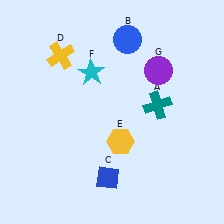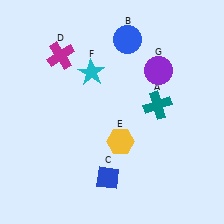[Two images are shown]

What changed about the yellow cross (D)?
In Image 1, D is yellow. In Image 2, it changed to magenta.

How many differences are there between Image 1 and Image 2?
There is 1 difference between the two images.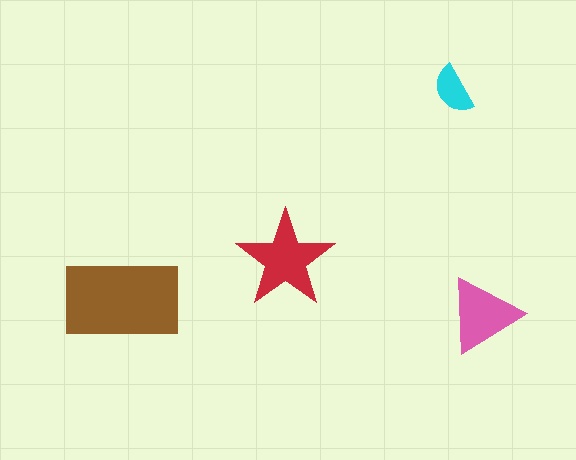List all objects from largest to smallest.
The brown rectangle, the red star, the pink triangle, the cyan semicircle.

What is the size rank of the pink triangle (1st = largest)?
3rd.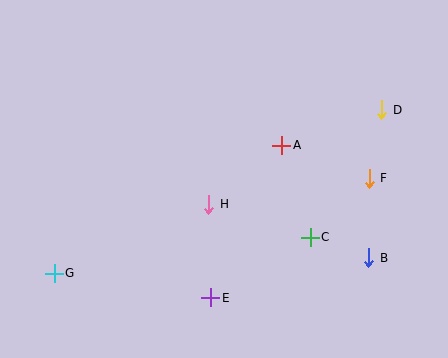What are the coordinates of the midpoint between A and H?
The midpoint between A and H is at (245, 175).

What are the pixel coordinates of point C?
Point C is at (310, 237).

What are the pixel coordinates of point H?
Point H is at (209, 204).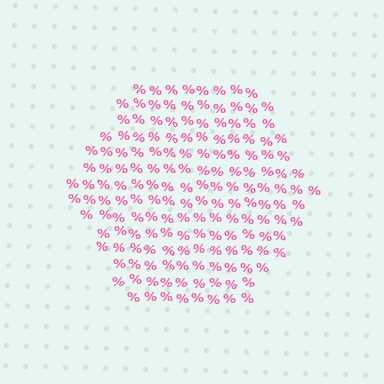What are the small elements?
The small elements are percent signs.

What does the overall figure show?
The overall figure shows a hexagon.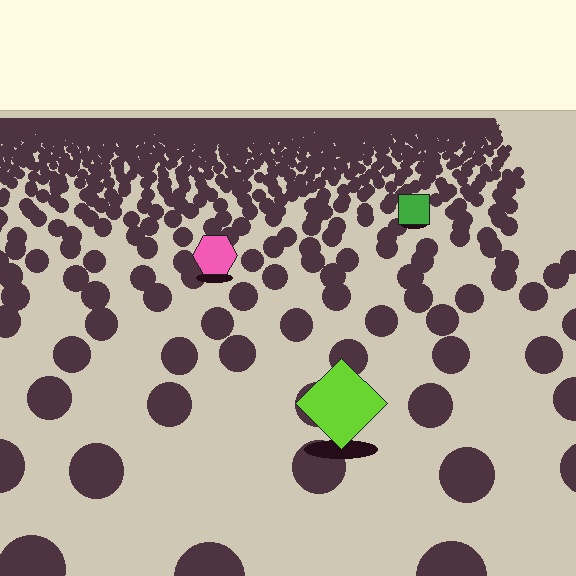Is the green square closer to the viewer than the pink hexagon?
No. The pink hexagon is closer — you can tell from the texture gradient: the ground texture is coarser near it.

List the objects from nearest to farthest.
From nearest to farthest: the lime diamond, the pink hexagon, the green square.